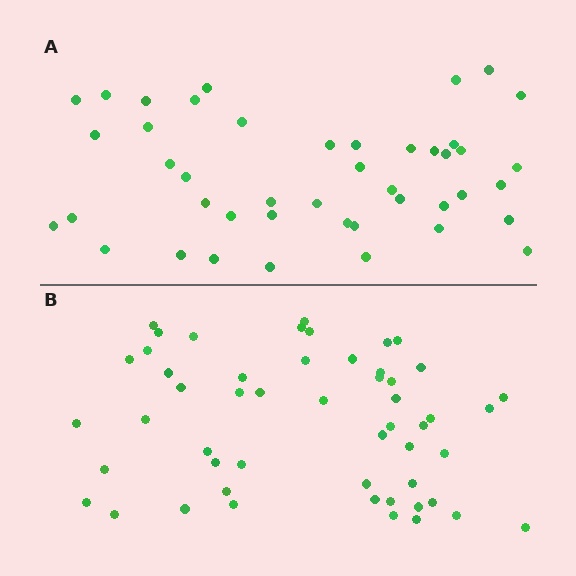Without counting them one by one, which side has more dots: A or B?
Region B (the bottom region) has more dots.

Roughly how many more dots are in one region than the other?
Region B has roughly 8 or so more dots than region A.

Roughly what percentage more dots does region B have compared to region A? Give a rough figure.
About 20% more.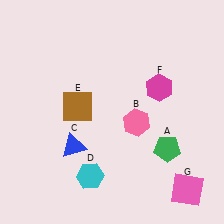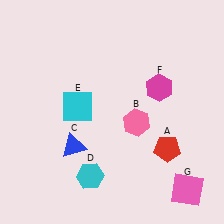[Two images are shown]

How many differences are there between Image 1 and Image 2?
There are 2 differences between the two images.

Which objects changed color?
A changed from green to red. E changed from brown to cyan.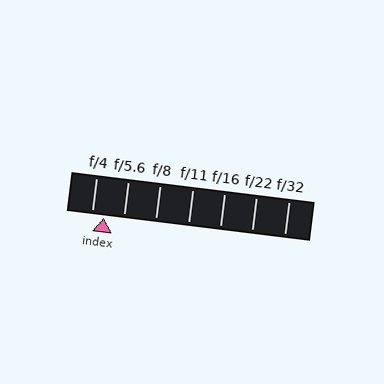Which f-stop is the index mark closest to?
The index mark is closest to f/4.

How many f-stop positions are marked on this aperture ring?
There are 7 f-stop positions marked.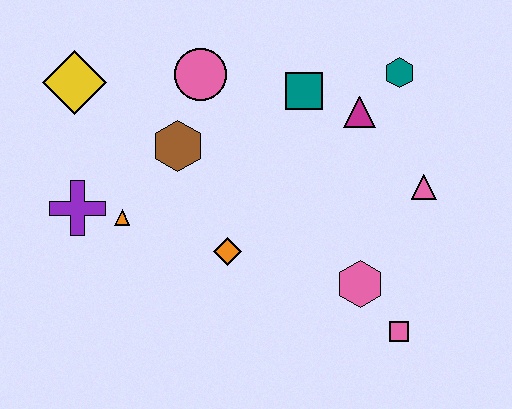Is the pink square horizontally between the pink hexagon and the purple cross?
No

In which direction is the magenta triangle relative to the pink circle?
The magenta triangle is to the right of the pink circle.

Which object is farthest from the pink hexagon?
The yellow diamond is farthest from the pink hexagon.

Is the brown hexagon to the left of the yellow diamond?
No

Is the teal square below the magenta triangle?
No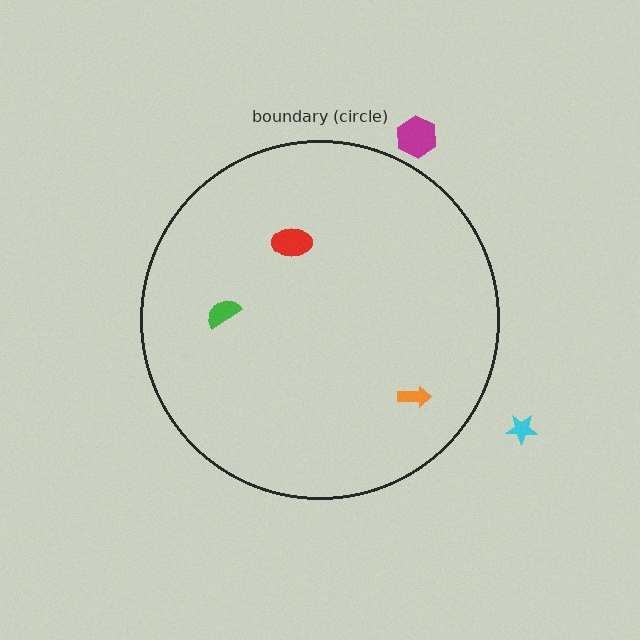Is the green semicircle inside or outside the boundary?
Inside.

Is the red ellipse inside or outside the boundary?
Inside.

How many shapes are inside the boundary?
3 inside, 2 outside.